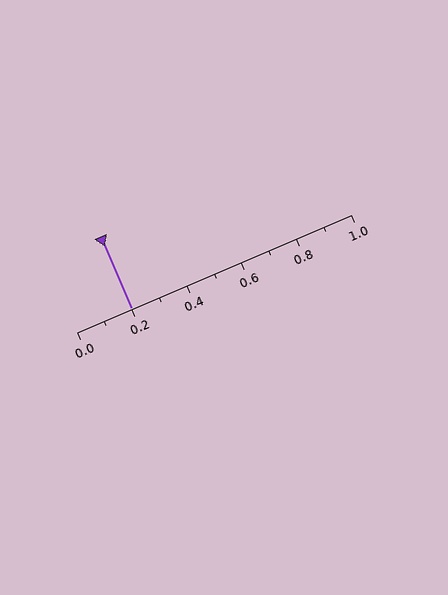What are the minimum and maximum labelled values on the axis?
The axis runs from 0.0 to 1.0.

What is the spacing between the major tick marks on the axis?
The major ticks are spaced 0.2 apart.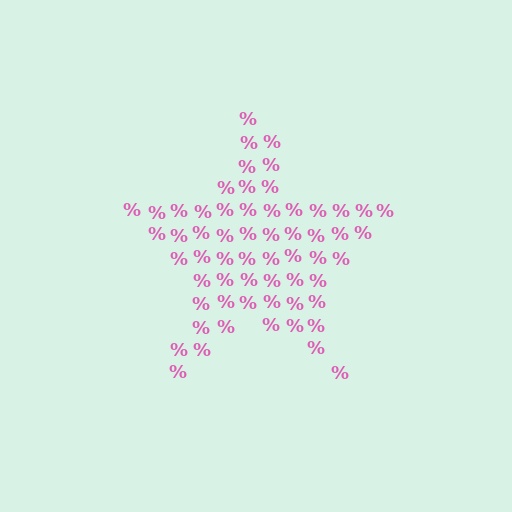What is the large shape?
The large shape is a star.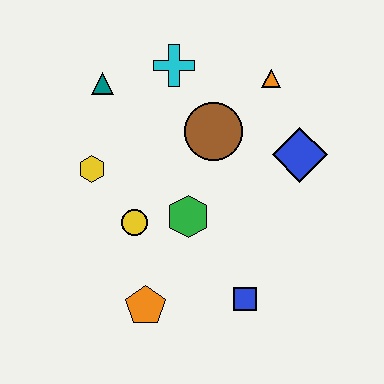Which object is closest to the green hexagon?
The yellow circle is closest to the green hexagon.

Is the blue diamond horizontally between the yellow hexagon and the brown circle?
No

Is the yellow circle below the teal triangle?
Yes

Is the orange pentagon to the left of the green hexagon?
Yes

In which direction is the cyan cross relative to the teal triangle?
The cyan cross is to the right of the teal triangle.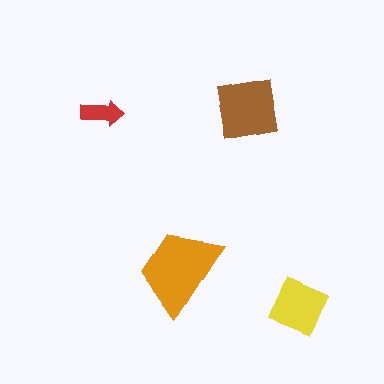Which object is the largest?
The orange trapezoid.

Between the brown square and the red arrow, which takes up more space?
The brown square.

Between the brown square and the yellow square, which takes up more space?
The brown square.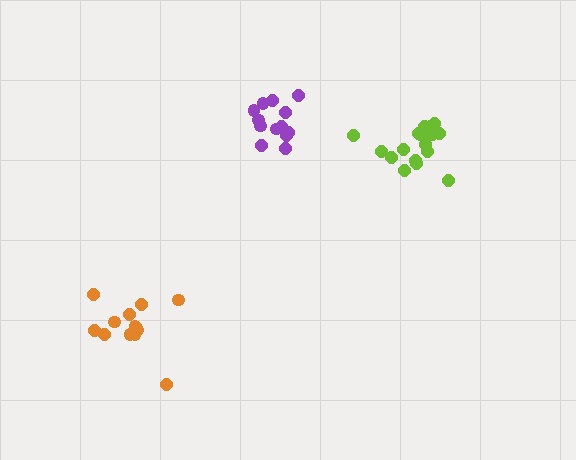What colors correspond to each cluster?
The clusters are colored: lime, orange, purple.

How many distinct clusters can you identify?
There are 3 distinct clusters.